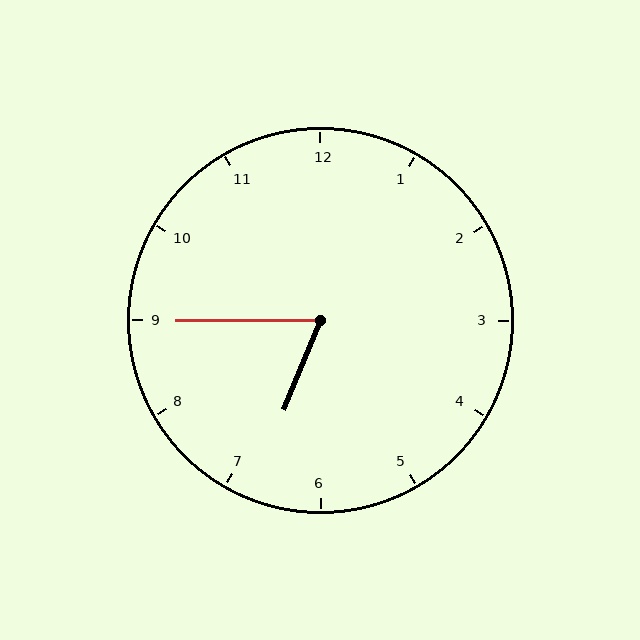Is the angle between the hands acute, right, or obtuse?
It is acute.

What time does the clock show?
6:45.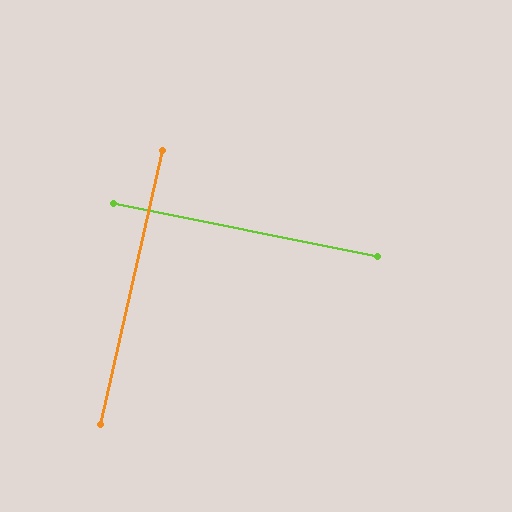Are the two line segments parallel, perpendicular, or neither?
Perpendicular — they meet at approximately 88°.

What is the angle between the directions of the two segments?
Approximately 88 degrees.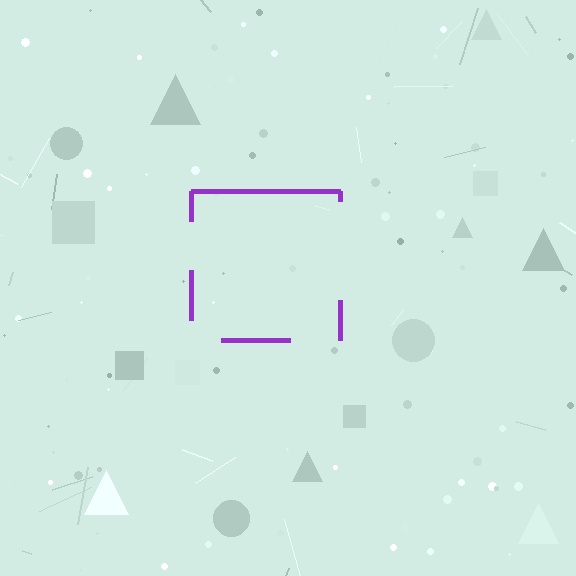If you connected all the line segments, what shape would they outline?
They would outline a square.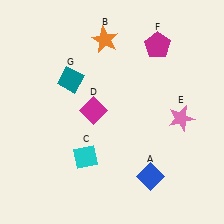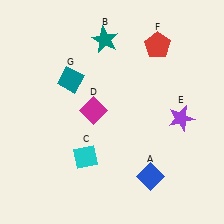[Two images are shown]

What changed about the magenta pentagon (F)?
In Image 1, F is magenta. In Image 2, it changed to red.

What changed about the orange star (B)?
In Image 1, B is orange. In Image 2, it changed to teal.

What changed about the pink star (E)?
In Image 1, E is pink. In Image 2, it changed to purple.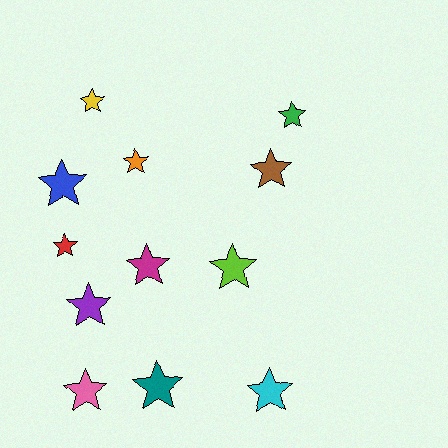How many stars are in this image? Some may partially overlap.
There are 12 stars.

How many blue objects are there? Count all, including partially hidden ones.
There is 1 blue object.